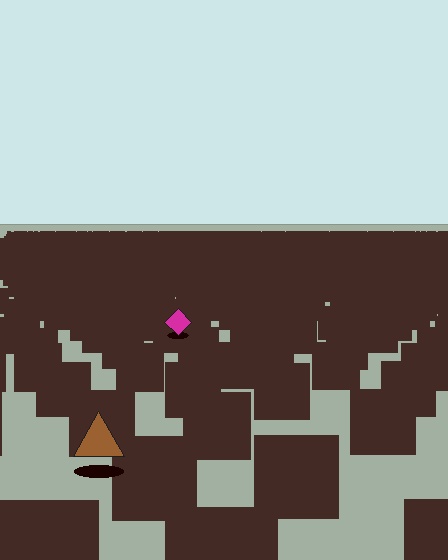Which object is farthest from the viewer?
The magenta diamond is farthest from the viewer. It appears smaller and the ground texture around it is denser.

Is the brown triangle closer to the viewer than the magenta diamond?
Yes. The brown triangle is closer — you can tell from the texture gradient: the ground texture is coarser near it.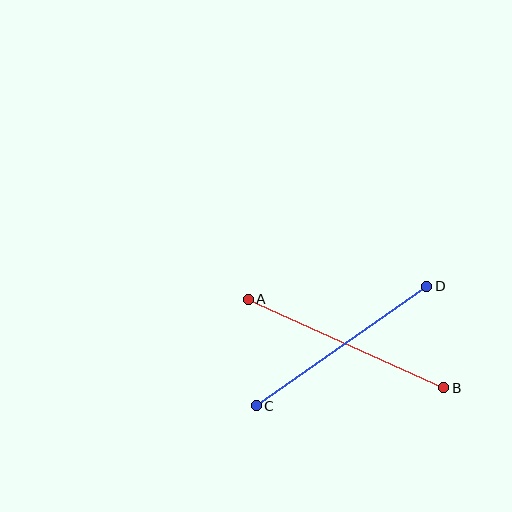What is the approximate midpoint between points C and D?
The midpoint is at approximately (341, 346) pixels.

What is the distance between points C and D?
The distance is approximately 208 pixels.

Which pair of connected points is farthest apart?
Points A and B are farthest apart.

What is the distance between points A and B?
The distance is approximately 215 pixels.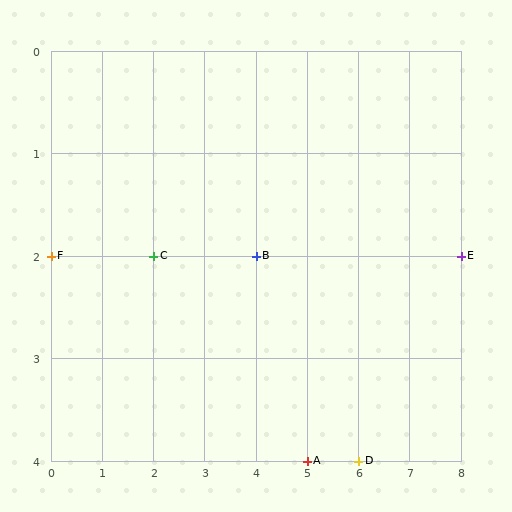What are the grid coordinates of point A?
Point A is at grid coordinates (5, 4).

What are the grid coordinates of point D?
Point D is at grid coordinates (6, 4).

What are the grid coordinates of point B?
Point B is at grid coordinates (4, 2).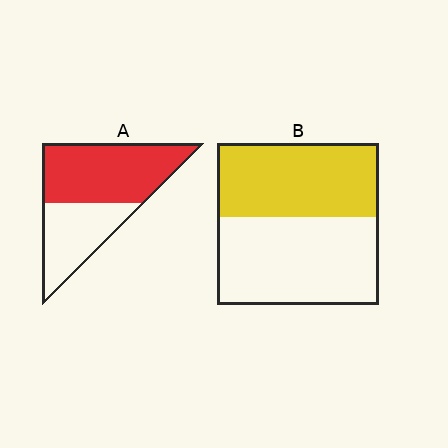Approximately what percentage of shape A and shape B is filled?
A is approximately 60% and B is approximately 45%.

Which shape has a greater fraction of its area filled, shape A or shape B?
Shape A.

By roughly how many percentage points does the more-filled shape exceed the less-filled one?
By roughly 15 percentage points (A over B).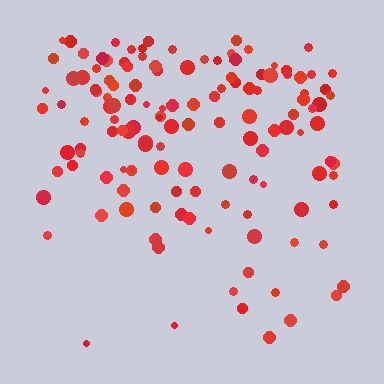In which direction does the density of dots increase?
From bottom to top, with the top side densest.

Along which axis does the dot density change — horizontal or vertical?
Vertical.